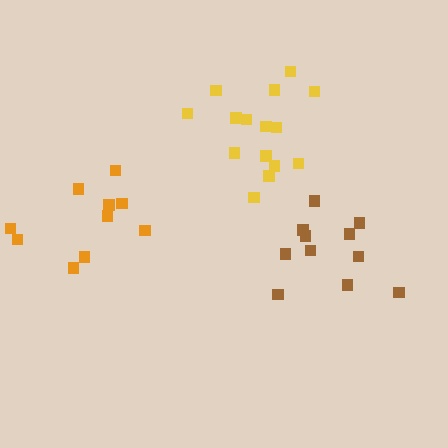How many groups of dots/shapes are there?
There are 3 groups.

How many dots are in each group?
Group 1: 11 dots, Group 2: 15 dots, Group 3: 10 dots (36 total).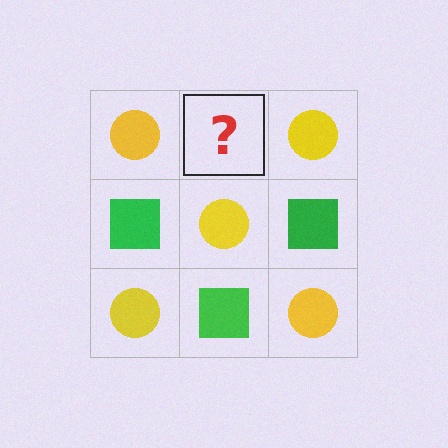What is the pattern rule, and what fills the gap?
The rule is that it alternates yellow circle and green square in a checkerboard pattern. The gap should be filled with a green square.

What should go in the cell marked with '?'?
The missing cell should contain a green square.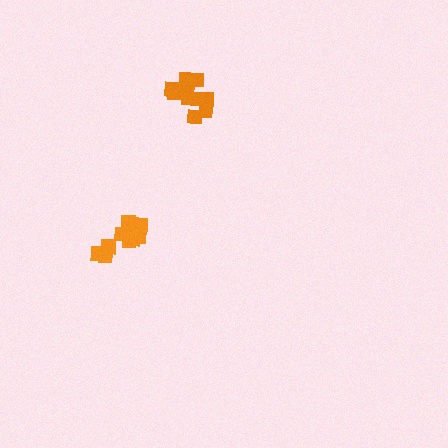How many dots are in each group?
Group 1: 10 dots, Group 2: 12 dots (22 total).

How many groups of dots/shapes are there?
There are 2 groups.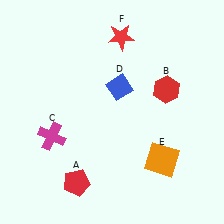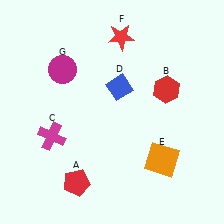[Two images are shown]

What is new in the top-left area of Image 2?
A magenta circle (G) was added in the top-left area of Image 2.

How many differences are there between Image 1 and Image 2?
There is 1 difference between the two images.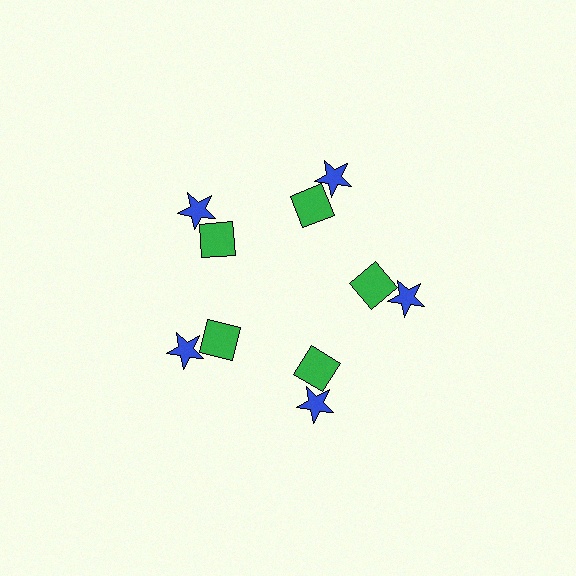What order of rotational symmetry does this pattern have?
This pattern has 5-fold rotational symmetry.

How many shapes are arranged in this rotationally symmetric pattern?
There are 10 shapes, arranged in 5 groups of 2.